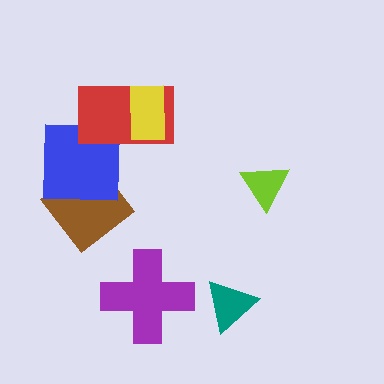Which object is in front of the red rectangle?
The yellow rectangle is in front of the red rectangle.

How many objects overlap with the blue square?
2 objects overlap with the blue square.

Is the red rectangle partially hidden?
Yes, it is partially covered by another shape.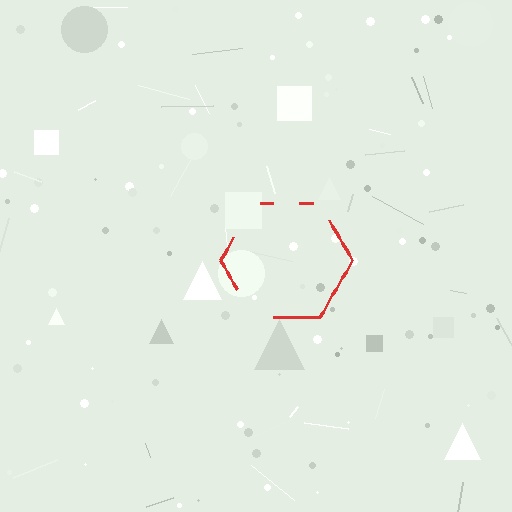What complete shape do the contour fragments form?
The contour fragments form a hexagon.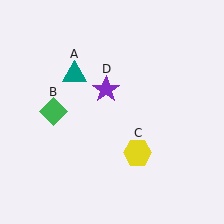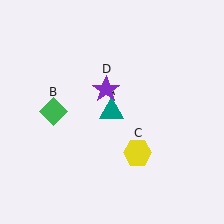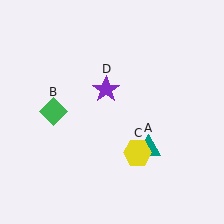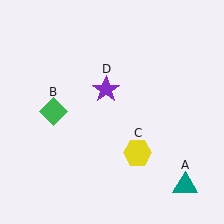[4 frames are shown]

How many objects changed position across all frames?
1 object changed position: teal triangle (object A).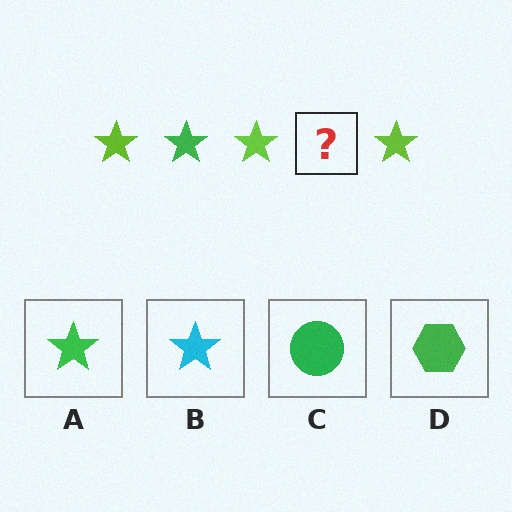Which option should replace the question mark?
Option A.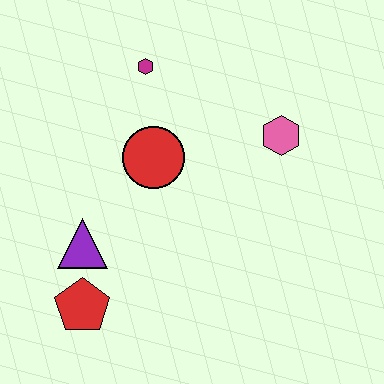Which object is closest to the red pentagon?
The purple triangle is closest to the red pentagon.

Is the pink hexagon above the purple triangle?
Yes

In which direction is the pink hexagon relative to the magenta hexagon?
The pink hexagon is to the right of the magenta hexagon.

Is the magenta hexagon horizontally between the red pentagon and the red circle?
Yes